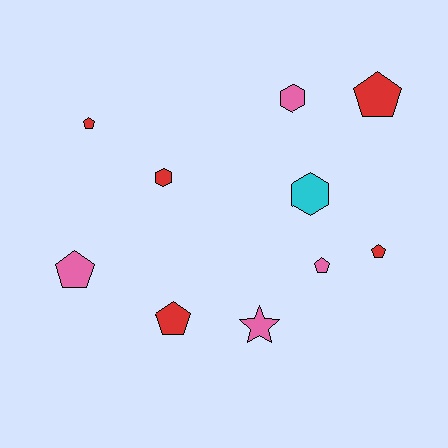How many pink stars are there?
There is 1 pink star.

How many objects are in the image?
There are 10 objects.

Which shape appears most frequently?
Pentagon, with 6 objects.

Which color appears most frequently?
Red, with 5 objects.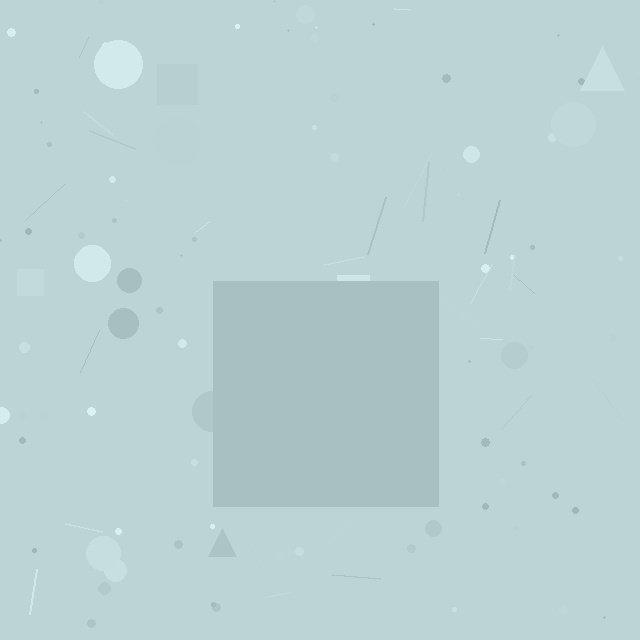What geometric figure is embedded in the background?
A square is embedded in the background.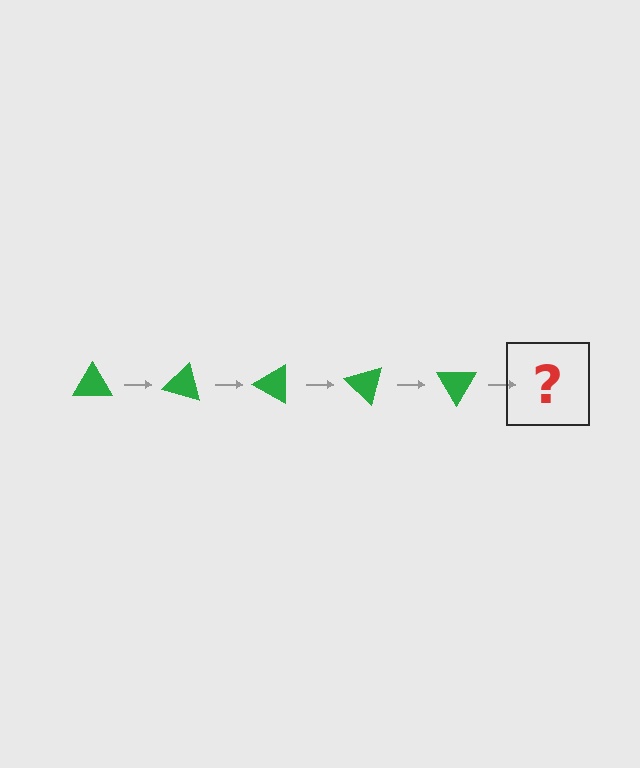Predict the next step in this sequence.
The next step is a green triangle rotated 75 degrees.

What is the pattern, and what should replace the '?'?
The pattern is that the triangle rotates 15 degrees each step. The '?' should be a green triangle rotated 75 degrees.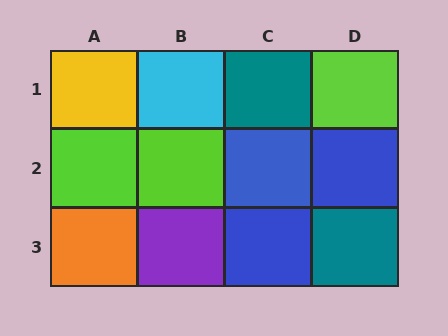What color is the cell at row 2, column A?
Lime.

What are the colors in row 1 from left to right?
Yellow, cyan, teal, lime.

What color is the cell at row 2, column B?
Lime.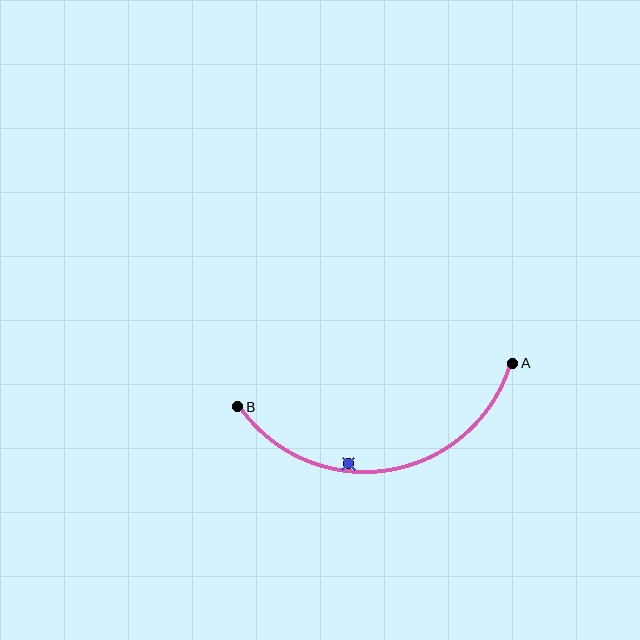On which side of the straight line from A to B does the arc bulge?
The arc bulges below the straight line connecting A and B.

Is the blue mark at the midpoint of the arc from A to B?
No — the blue mark does not lie on the arc at all. It sits slightly inside the curve.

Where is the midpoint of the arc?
The arc midpoint is the point on the curve farthest from the straight line joining A and B. It sits below that line.